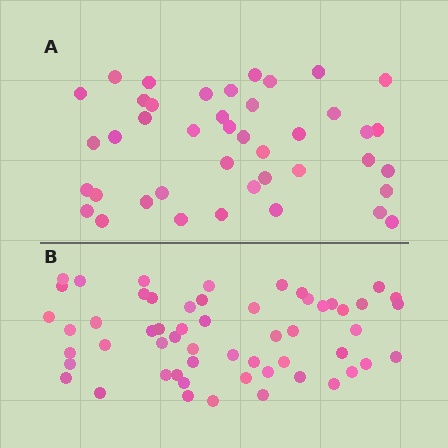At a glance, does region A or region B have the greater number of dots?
Region B (the bottom region) has more dots.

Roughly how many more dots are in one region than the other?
Region B has approximately 15 more dots than region A.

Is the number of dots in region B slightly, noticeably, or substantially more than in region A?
Region B has noticeably more, but not dramatically so. The ratio is roughly 1.3 to 1.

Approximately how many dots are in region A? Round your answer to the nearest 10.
About 40 dots. (The exact count is 42, which rounds to 40.)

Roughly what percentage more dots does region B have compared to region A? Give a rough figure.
About 35% more.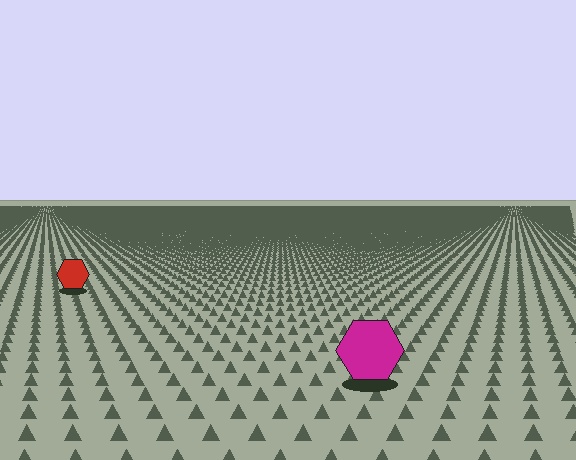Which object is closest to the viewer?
The magenta hexagon is closest. The texture marks near it are larger and more spread out.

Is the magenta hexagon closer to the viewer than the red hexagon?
Yes. The magenta hexagon is closer — you can tell from the texture gradient: the ground texture is coarser near it.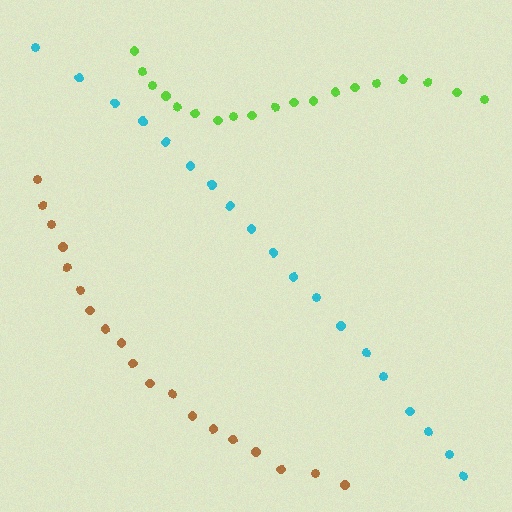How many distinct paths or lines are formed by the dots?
There are 3 distinct paths.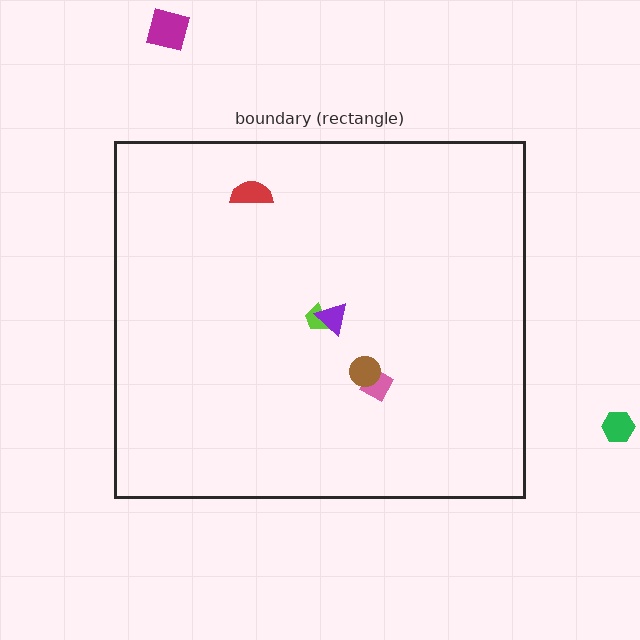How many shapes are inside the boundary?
5 inside, 2 outside.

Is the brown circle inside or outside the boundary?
Inside.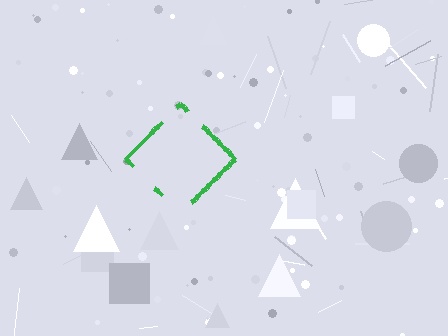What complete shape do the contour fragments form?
The contour fragments form a diamond.